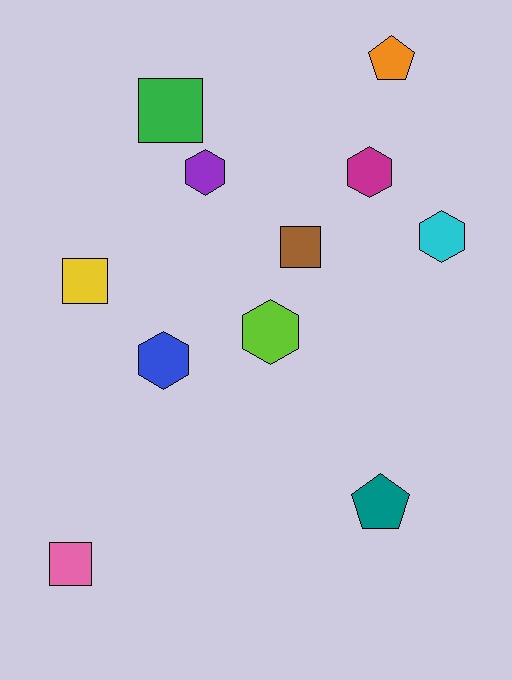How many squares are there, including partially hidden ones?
There are 4 squares.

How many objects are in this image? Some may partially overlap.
There are 11 objects.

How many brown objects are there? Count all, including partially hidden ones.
There is 1 brown object.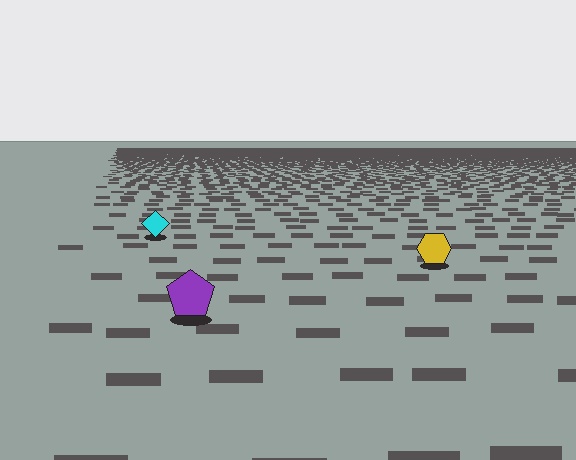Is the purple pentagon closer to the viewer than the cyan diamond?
Yes. The purple pentagon is closer — you can tell from the texture gradient: the ground texture is coarser near it.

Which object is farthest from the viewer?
The cyan diamond is farthest from the viewer. It appears smaller and the ground texture around it is denser.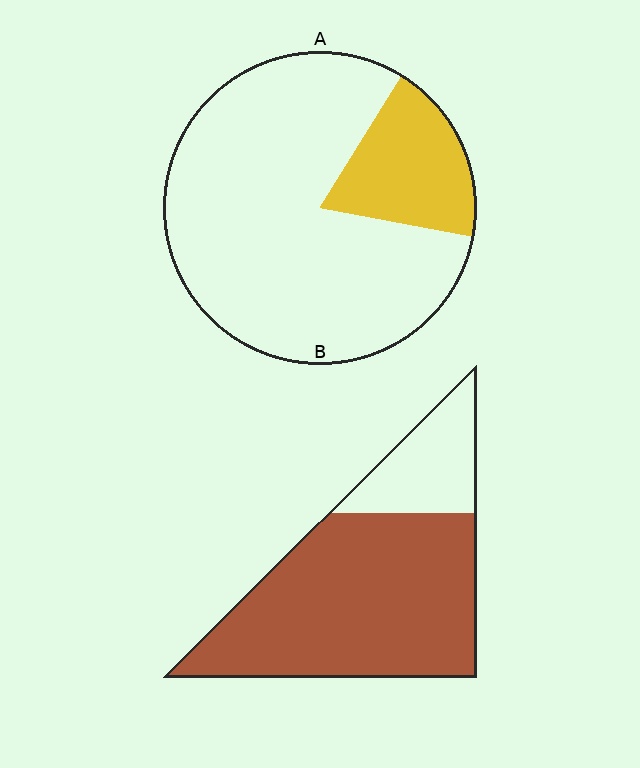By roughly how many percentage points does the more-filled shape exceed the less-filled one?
By roughly 60 percentage points (B over A).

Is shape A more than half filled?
No.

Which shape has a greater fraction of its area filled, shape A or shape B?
Shape B.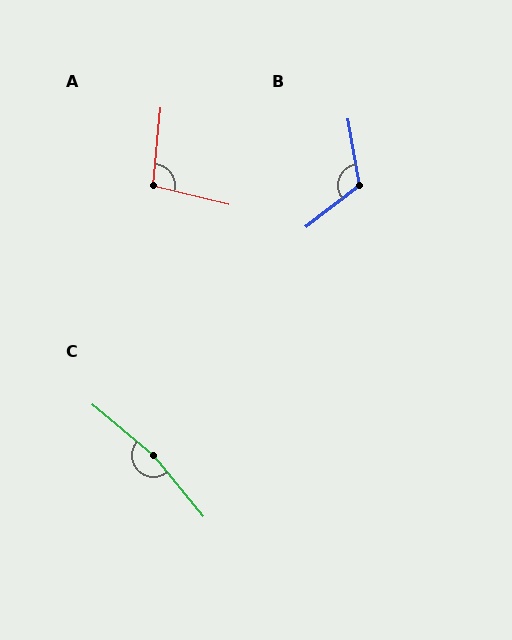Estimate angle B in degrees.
Approximately 118 degrees.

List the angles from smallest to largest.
A (98°), B (118°), C (169°).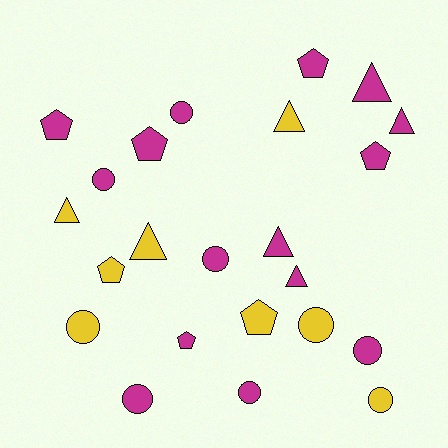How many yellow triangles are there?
There are 3 yellow triangles.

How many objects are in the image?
There are 23 objects.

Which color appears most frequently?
Magenta, with 15 objects.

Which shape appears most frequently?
Circle, with 9 objects.